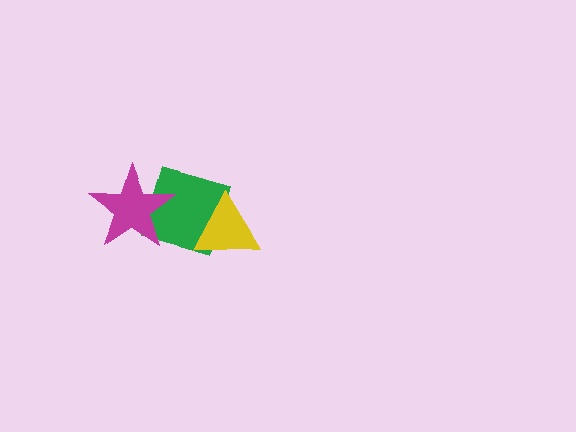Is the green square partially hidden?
Yes, it is partially covered by another shape.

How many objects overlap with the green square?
2 objects overlap with the green square.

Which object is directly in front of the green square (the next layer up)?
The yellow triangle is directly in front of the green square.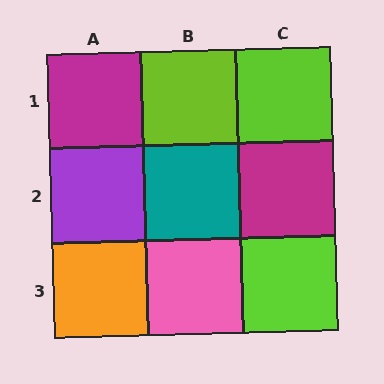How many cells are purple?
1 cell is purple.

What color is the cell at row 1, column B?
Lime.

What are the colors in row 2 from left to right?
Purple, teal, magenta.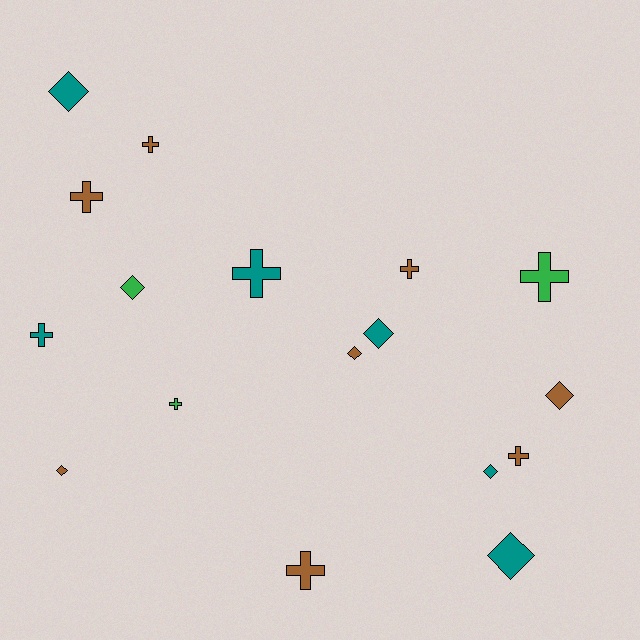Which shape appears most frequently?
Cross, with 9 objects.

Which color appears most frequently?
Brown, with 8 objects.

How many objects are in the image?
There are 17 objects.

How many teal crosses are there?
There are 2 teal crosses.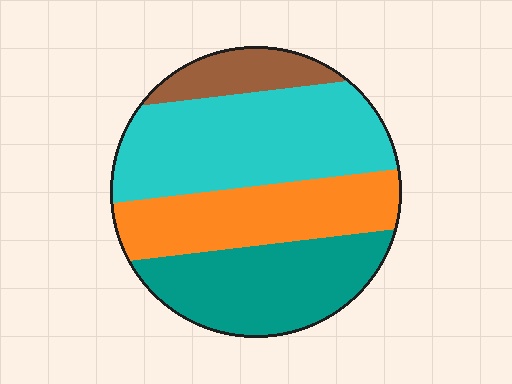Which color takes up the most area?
Cyan, at roughly 35%.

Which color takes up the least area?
Brown, at roughly 10%.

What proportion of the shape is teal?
Teal takes up about one quarter (1/4) of the shape.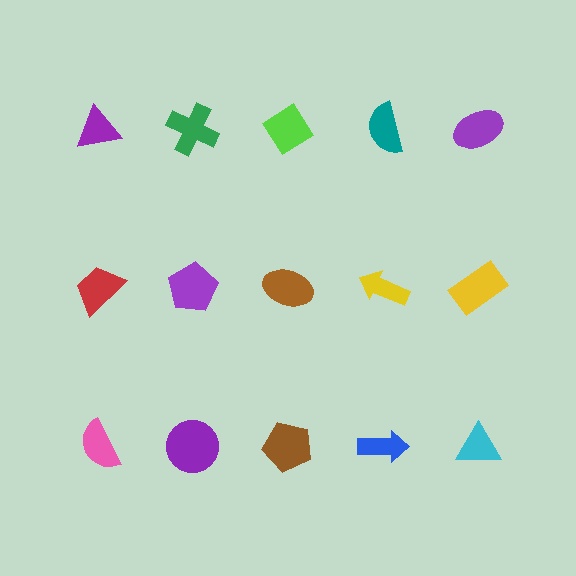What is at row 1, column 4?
A teal semicircle.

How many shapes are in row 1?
5 shapes.